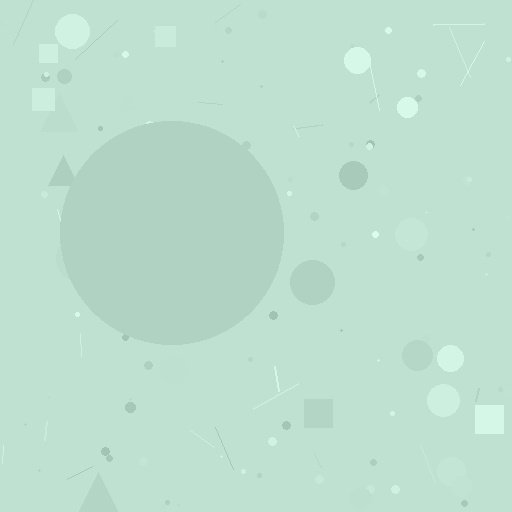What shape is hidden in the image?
A circle is hidden in the image.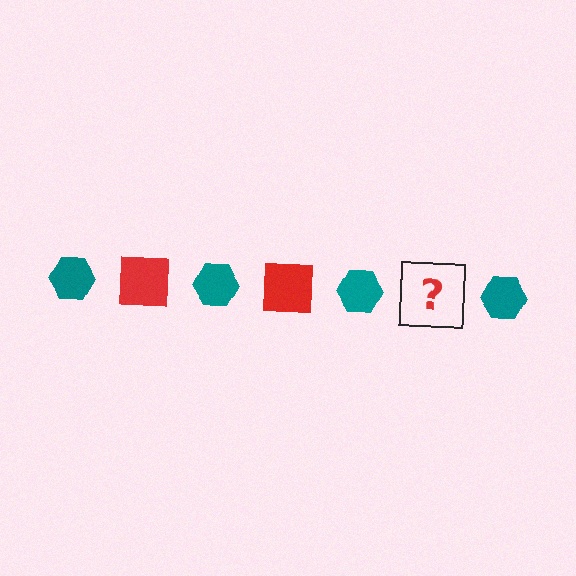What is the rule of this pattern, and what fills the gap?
The rule is that the pattern alternates between teal hexagon and red square. The gap should be filled with a red square.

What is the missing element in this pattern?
The missing element is a red square.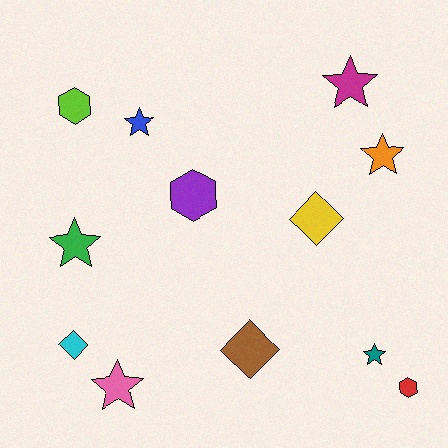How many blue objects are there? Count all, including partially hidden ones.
There is 1 blue object.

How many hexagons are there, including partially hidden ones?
There are 3 hexagons.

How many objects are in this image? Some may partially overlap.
There are 12 objects.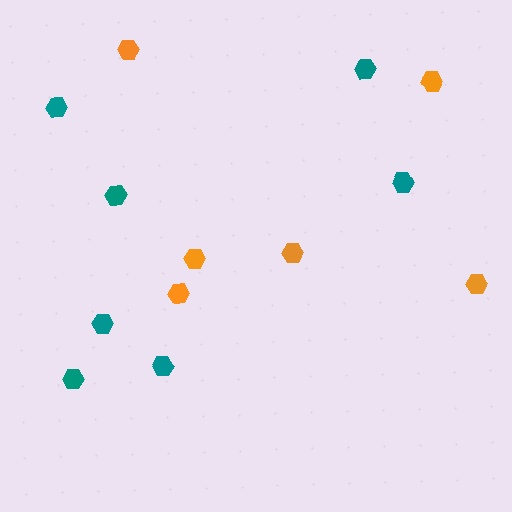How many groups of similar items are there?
There are 2 groups: one group of teal hexagons (7) and one group of orange hexagons (6).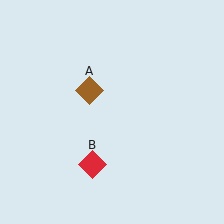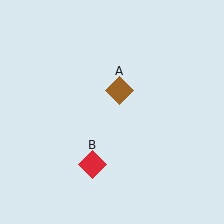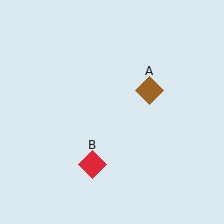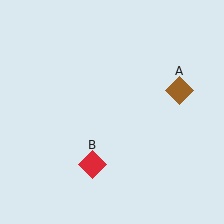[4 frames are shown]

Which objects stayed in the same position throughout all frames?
Red diamond (object B) remained stationary.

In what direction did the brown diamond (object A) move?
The brown diamond (object A) moved right.